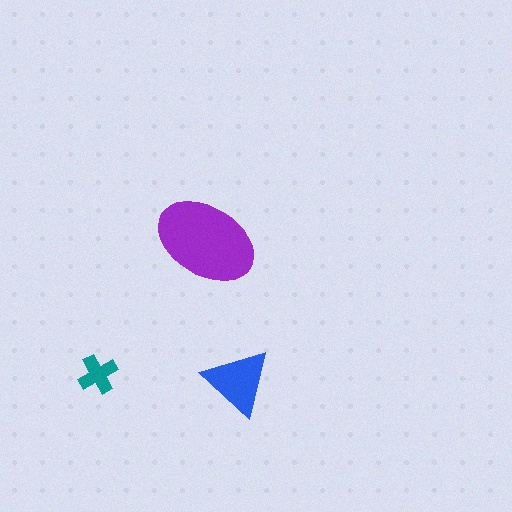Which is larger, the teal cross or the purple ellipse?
The purple ellipse.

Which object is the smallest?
The teal cross.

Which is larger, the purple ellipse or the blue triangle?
The purple ellipse.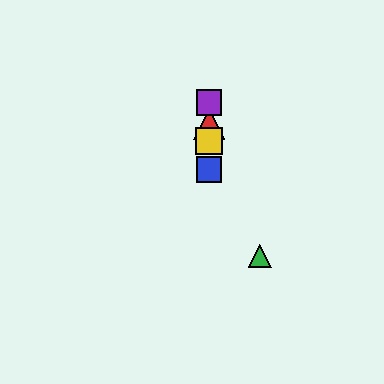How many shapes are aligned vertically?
4 shapes (the red triangle, the blue square, the yellow square, the purple square) are aligned vertically.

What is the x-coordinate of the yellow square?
The yellow square is at x≈209.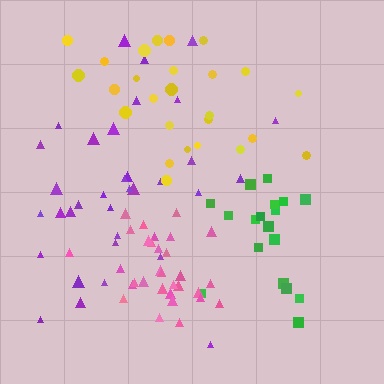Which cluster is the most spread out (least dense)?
Purple.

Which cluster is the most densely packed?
Pink.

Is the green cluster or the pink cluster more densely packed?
Pink.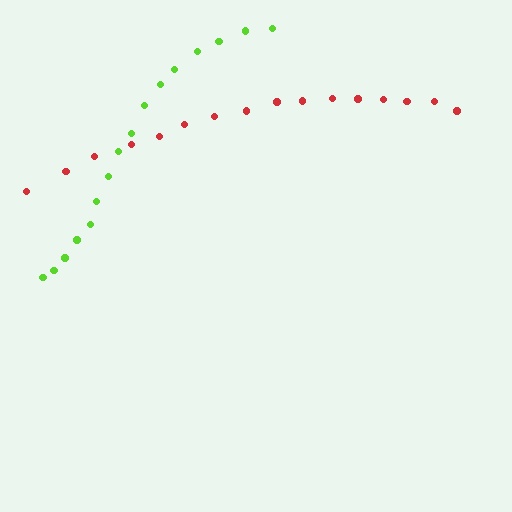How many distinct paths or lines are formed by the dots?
There are 2 distinct paths.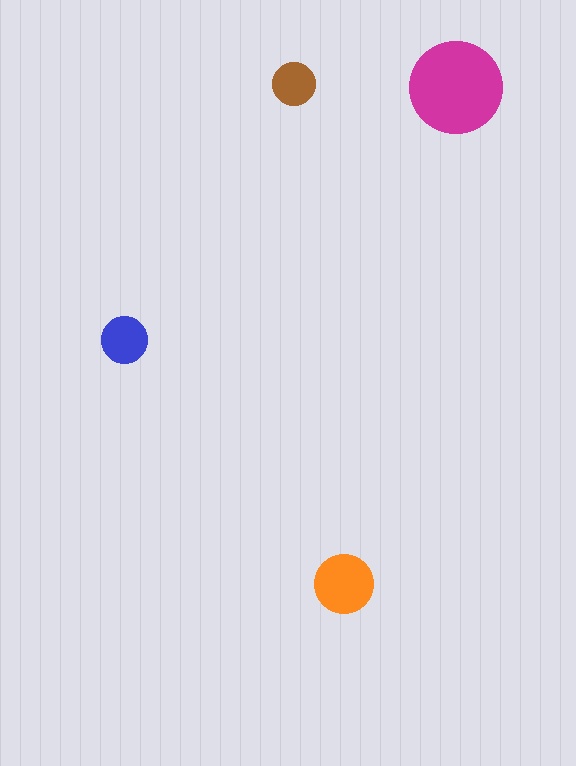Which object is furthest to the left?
The blue circle is leftmost.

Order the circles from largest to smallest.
the magenta one, the orange one, the blue one, the brown one.